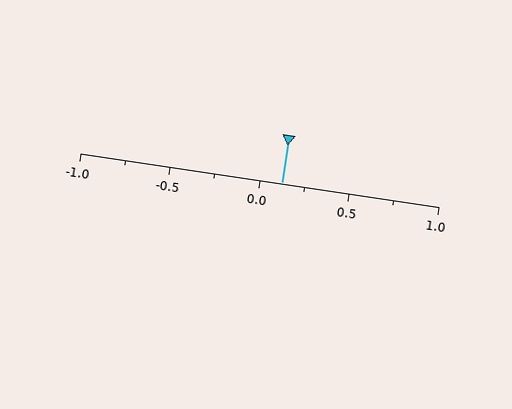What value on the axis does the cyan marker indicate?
The marker indicates approximately 0.12.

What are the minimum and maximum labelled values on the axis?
The axis runs from -1.0 to 1.0.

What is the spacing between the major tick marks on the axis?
The major ticks are spaced 0.5 apart.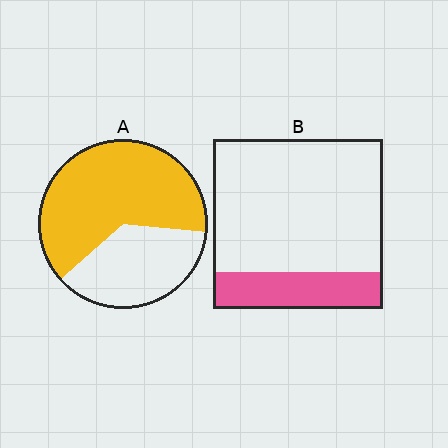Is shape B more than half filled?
No.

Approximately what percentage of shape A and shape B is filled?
A is approximately 65% and B is approximately 20%.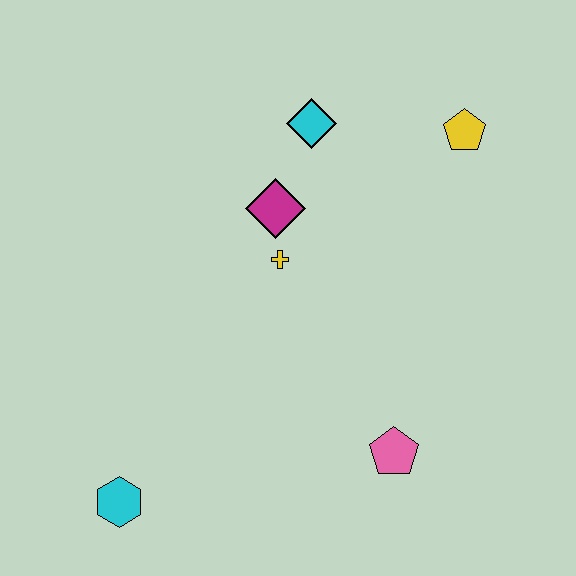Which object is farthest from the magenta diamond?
The cyan hexagon is farthest from the magenta diamond.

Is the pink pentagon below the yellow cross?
Yes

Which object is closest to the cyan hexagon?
The pink pentagon is closest to the cyan hexagon.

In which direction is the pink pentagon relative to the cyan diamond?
The pink pentagon is below the cyan diamond.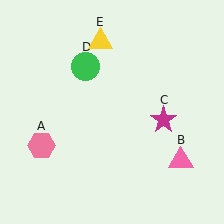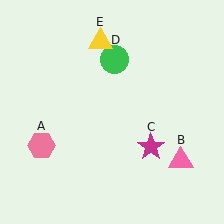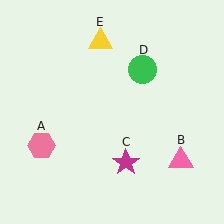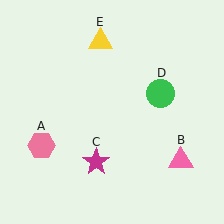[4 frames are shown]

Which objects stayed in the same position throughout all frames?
Pink hexagon (object A) and pink triangle (object B) and yellow triangle (object E) remained stationary.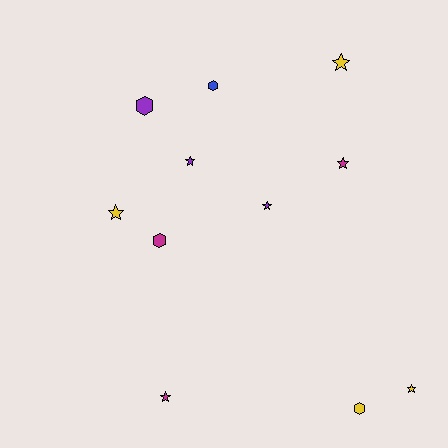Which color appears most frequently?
Yellow, with 4 objects.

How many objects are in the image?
There are 11 objects.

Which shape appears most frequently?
Star, with 7 objects.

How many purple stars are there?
There are 2 purple stars.